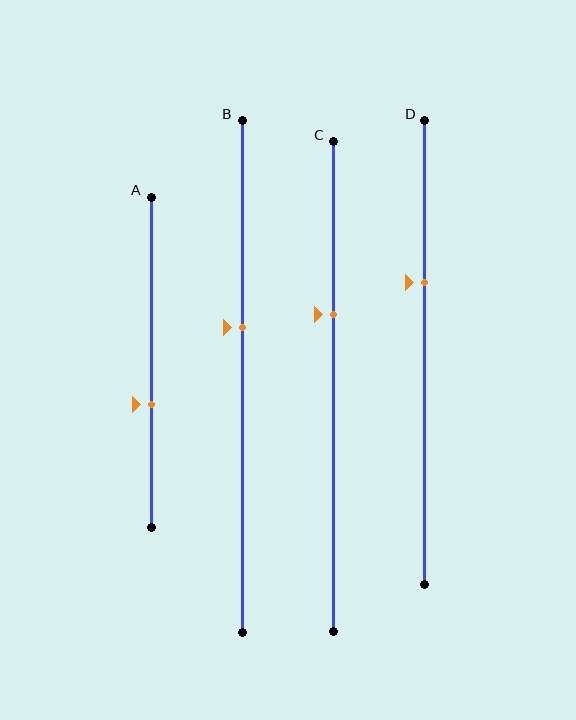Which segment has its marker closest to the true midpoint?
Segment B has its marker closest to the true midpoint.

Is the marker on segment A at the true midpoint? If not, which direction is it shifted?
No, the marker on segment A is shifted downward by about 13% of the segment length.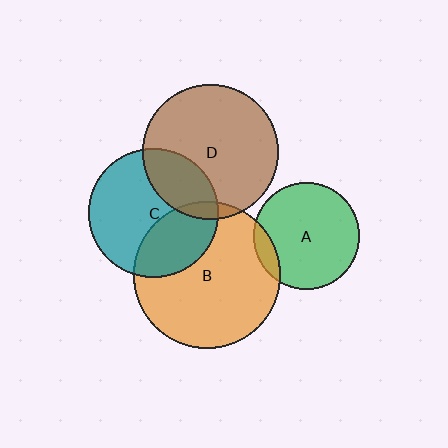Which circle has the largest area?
Circle B (orange).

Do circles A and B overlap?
Yes.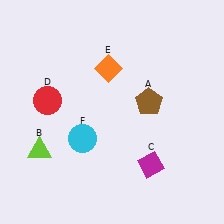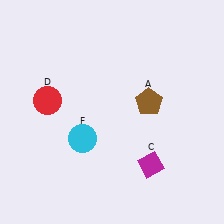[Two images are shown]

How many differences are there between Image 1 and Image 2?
There are 2 differences between the two images.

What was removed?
The lime triangle (B), the orange diamond (E) were removed in Image 2.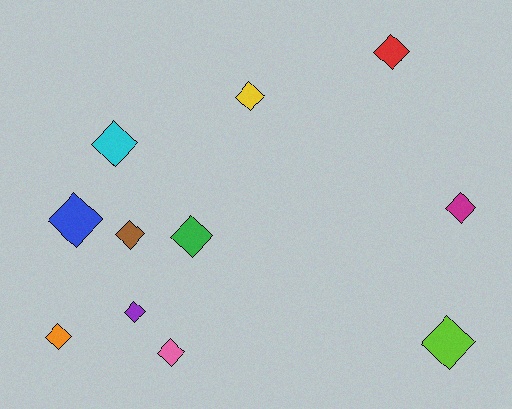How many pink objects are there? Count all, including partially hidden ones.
There is 1 pink object.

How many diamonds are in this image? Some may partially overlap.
There are 11 diamonds.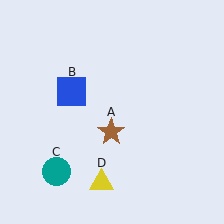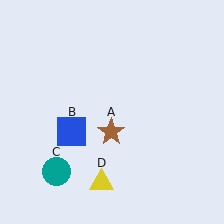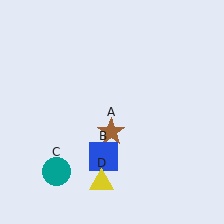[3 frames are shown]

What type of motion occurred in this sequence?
The blue square (object B) rotated counterclockwise around the center of the scene.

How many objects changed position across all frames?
1 object changed position: blue square (object B).